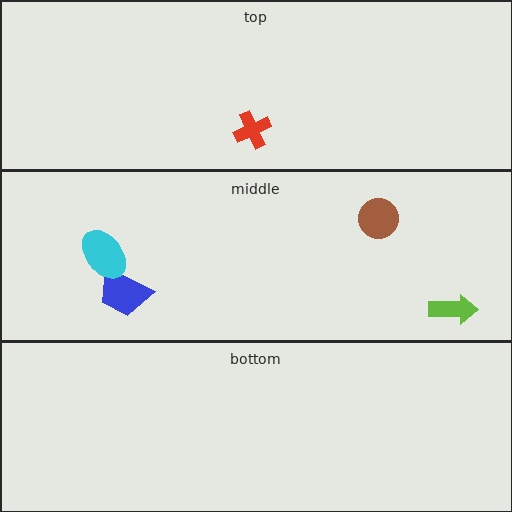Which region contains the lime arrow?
The middle region.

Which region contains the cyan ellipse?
The middle region.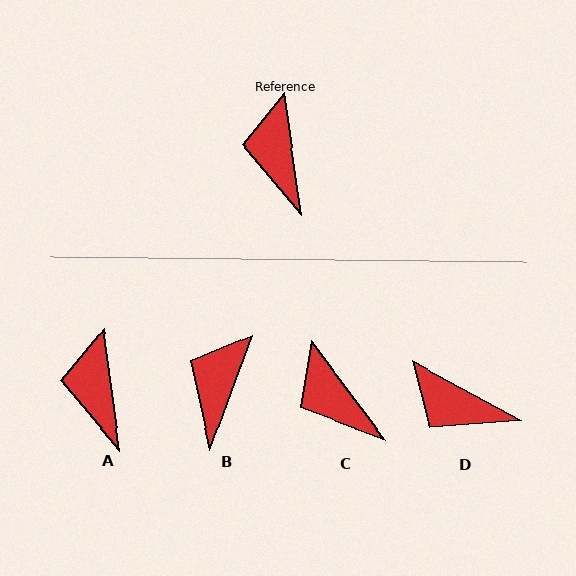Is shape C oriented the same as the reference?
No, it is off by about 29 degrees.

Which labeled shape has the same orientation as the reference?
A.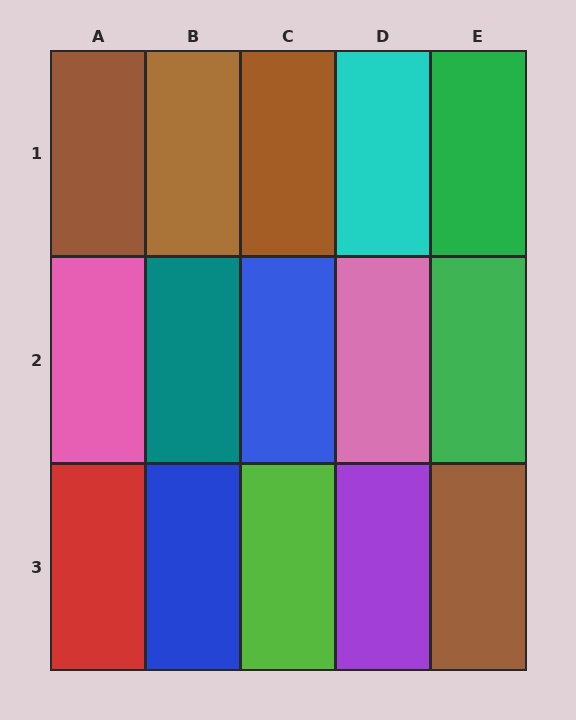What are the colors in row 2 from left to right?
Pink, teal, blue, pink, green.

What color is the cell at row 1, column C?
Brown.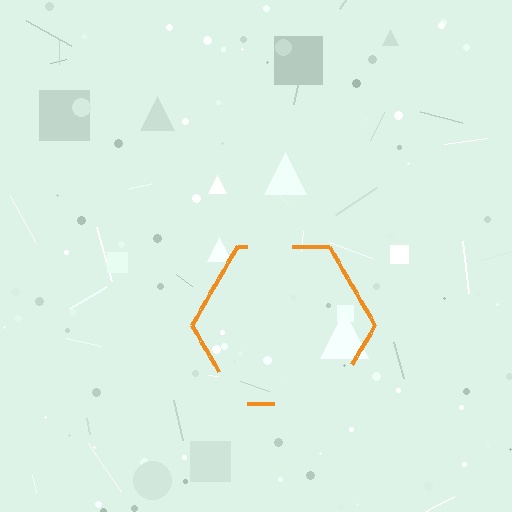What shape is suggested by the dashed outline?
The dashed outline suggests a hexagon.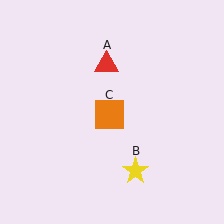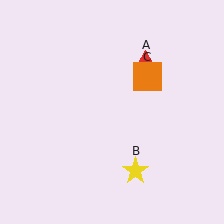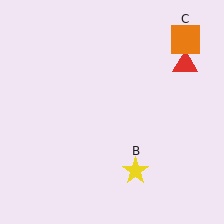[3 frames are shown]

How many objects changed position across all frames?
2 objects changed position: red triangle (object A), orange square (object C).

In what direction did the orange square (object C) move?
The orange square (object C) moved up and to the right.